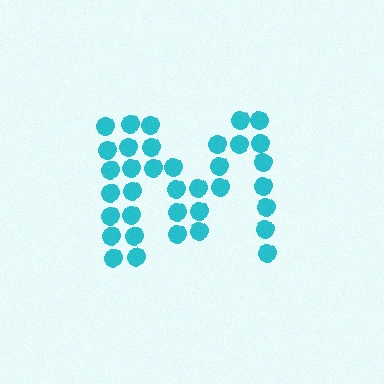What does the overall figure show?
The overall figure shows the letter M.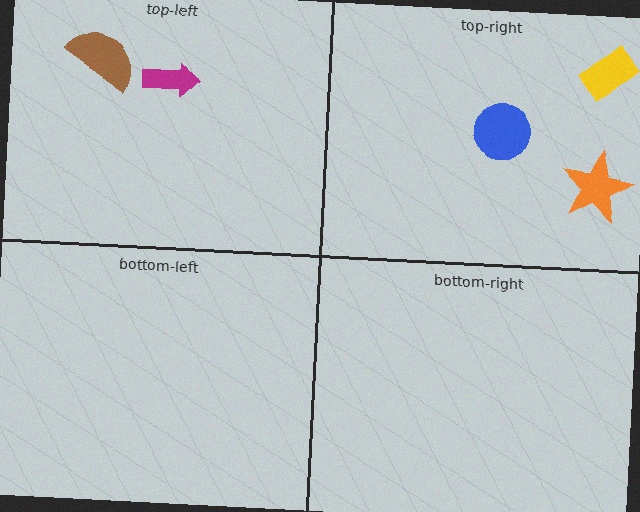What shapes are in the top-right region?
The blue circle, the yellow rectangle, the orange star.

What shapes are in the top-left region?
The brown semicircle, the magenta arrow.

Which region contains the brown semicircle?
The top-left region.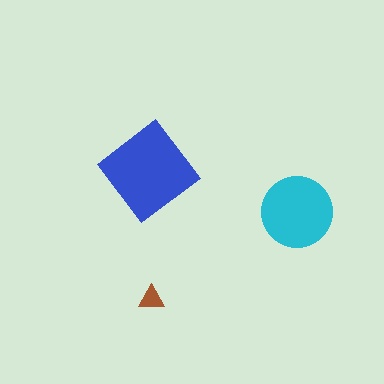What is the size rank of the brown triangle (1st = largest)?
3rd.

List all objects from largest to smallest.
The blue diamond, the cyan circle, the brown triangle.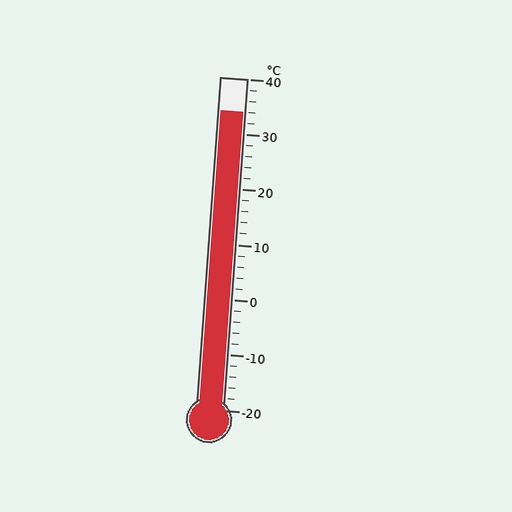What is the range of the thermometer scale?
The thermometer scale ranges from -20°C to 40°C.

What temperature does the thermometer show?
The thermometer shows approximately 34°C.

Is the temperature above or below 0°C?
The temperature is above 0°C.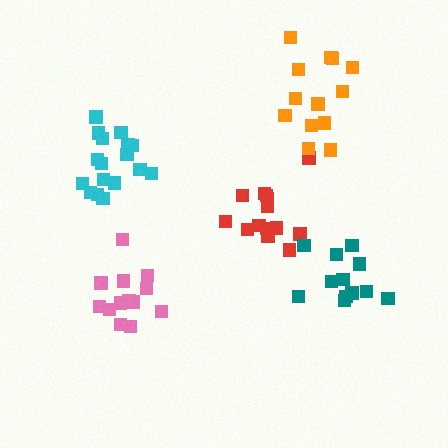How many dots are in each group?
Group 1: 14 dots, Group 2: 17 dots, Group 3: 13 dots, Group 4: 13 dots, Group 5: 13 dots (70 total).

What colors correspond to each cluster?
The clusters are colored: red, cyan, pink, teal, orange.